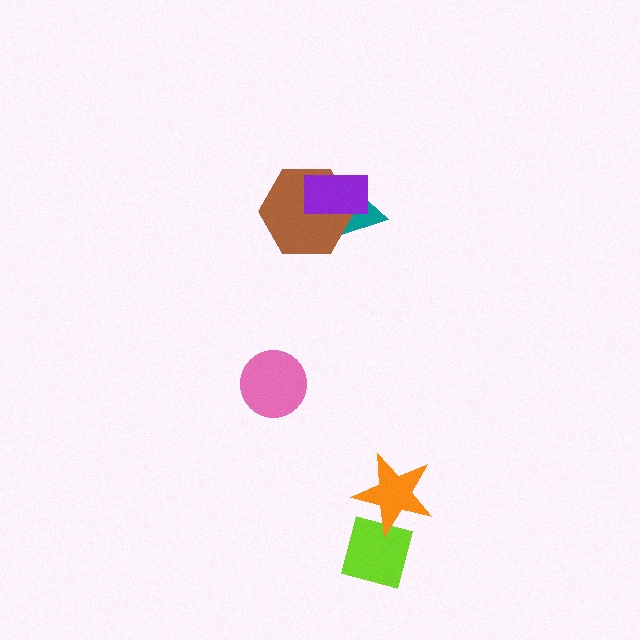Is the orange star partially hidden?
No, no other shape covers it.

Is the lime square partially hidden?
Yes, it is partially covered by another shape.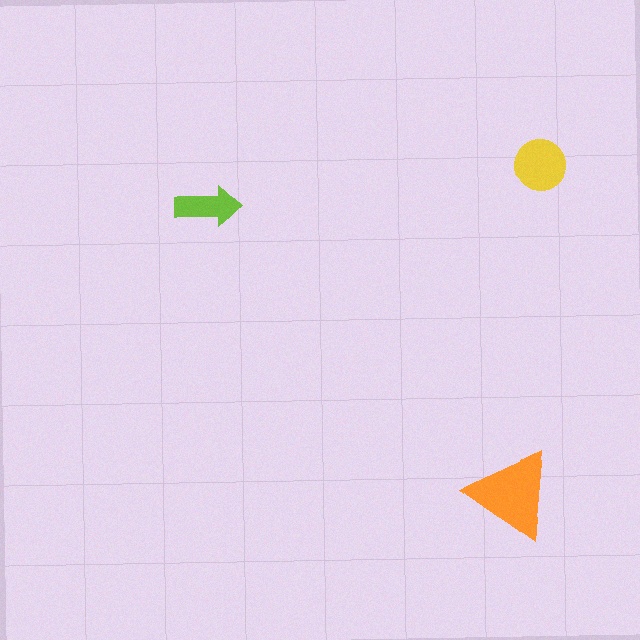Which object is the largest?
The orange triangle.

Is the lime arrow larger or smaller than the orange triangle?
Smaller.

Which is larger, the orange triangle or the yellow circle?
The orange triangle.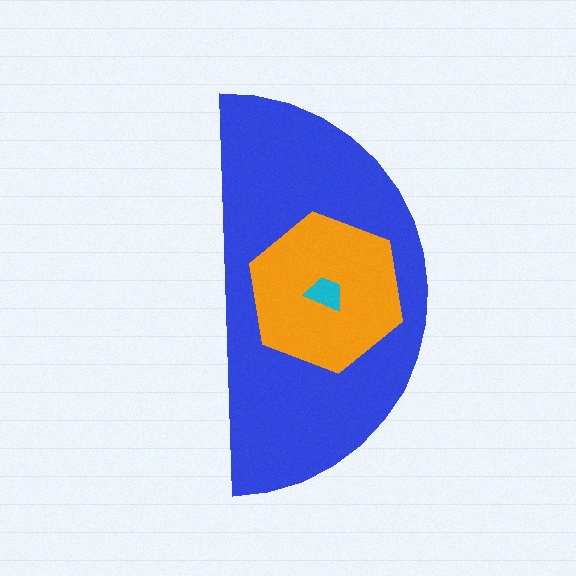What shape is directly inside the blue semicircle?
The orange hexagon.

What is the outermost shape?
The blue semicircle.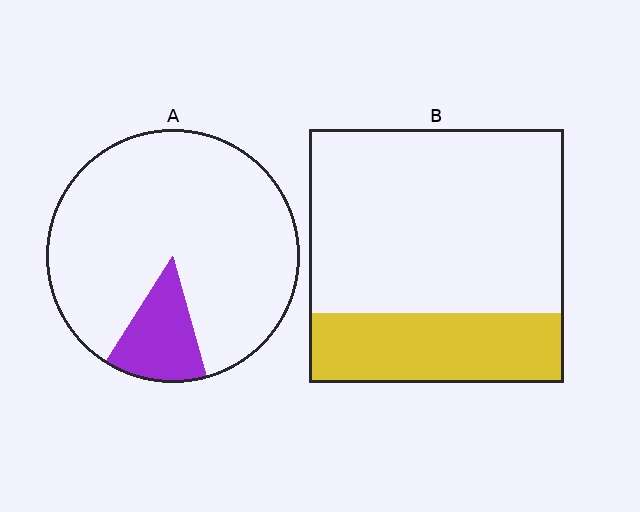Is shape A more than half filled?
No.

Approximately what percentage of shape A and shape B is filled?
A is approximately 15% and B is approximately 30%.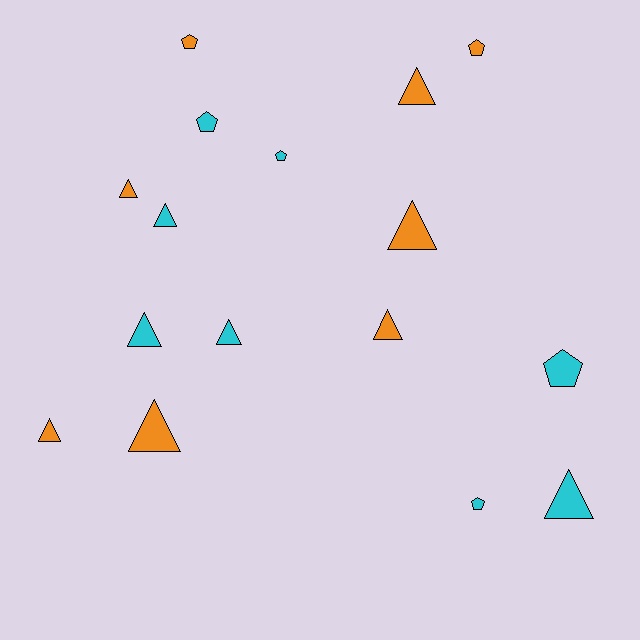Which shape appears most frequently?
Triangle, with 10 objects.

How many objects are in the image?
There are 16 objects.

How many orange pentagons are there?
There are 2 orange pentagons.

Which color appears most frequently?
Orange, with 8 objects.